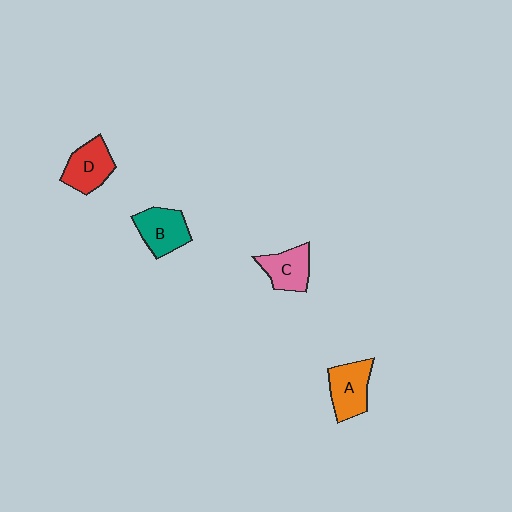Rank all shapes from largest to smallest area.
From largest to smallest: A (orange), B (teal), D (red), C (pink).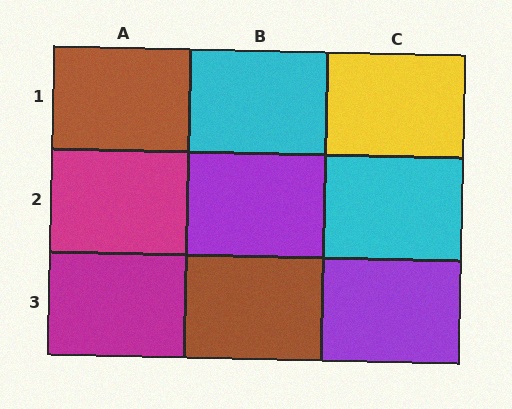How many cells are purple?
2 cells are purple.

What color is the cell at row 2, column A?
Magenta.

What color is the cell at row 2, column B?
Purple.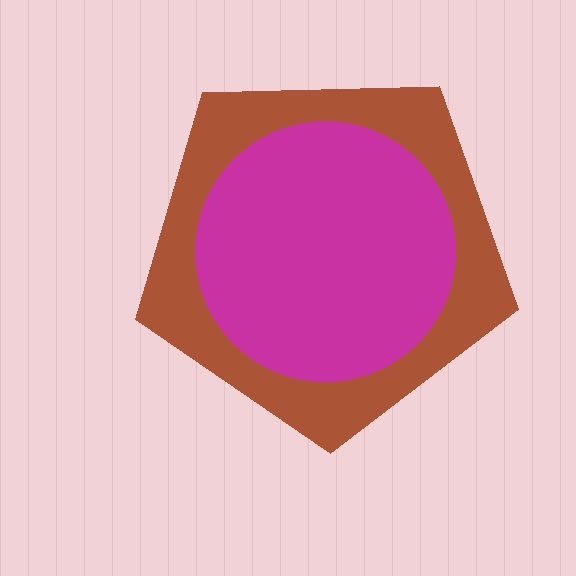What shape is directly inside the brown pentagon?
The magenta circle.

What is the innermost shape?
The magenta circle.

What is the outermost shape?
The brown pentagon.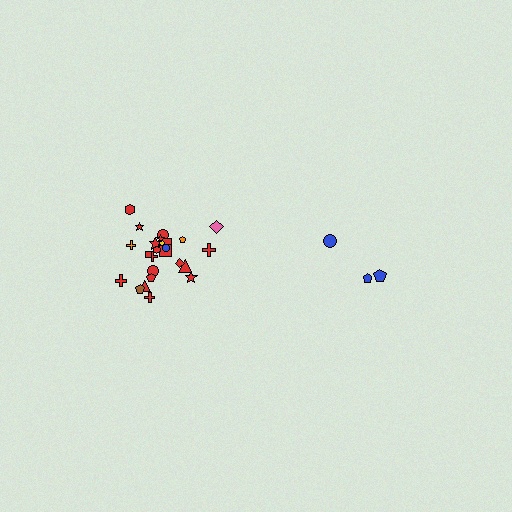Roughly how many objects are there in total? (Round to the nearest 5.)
Roughly 30 objects in total.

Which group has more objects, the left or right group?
The left group.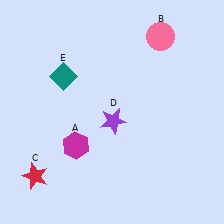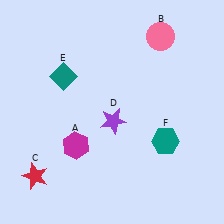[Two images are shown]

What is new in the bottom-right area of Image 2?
A teal hexagon (F) was added in the bottom-right area of Image 2.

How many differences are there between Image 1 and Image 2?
There is 1 difference between the two images.